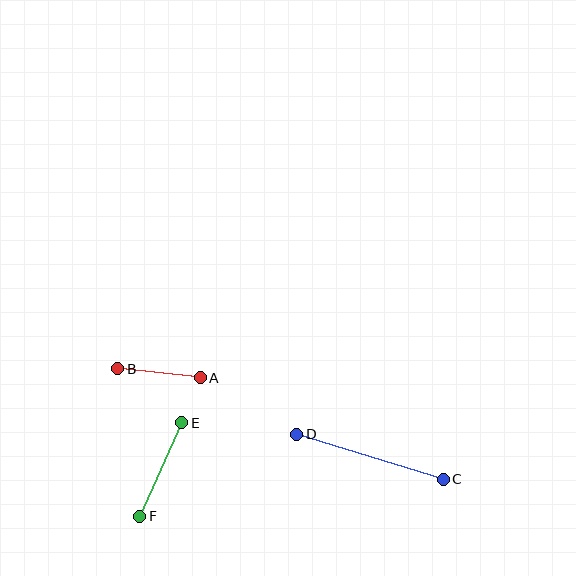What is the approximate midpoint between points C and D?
The midpoint is at approximately (370, 457) pixels.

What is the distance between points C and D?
The distance is approximately 153 pixels.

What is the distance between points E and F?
The distance is approximately 102 pixels.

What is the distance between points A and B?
The distance is approximately 83 pixels.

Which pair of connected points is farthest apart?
Points C and D are farthest apart.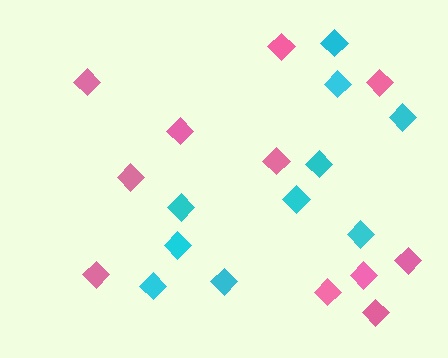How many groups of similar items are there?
There are 2 groups: one group of pink diamonds (11) and one group of cyan diamonds (10).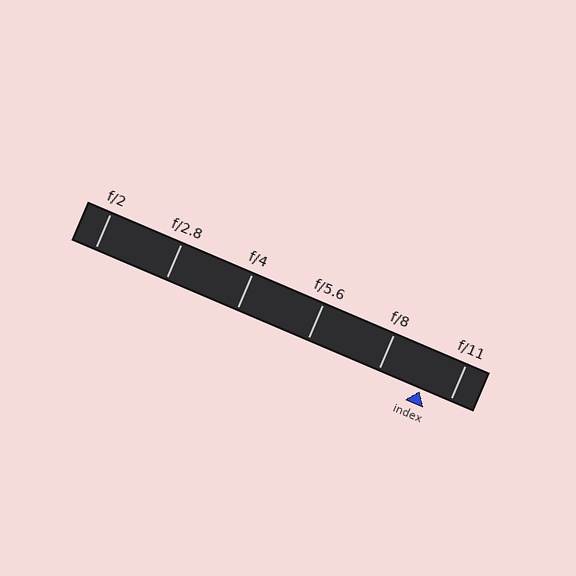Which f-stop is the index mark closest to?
The index mark is closest to f/11.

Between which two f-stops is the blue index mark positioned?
The index mark is between f/8 and f/11.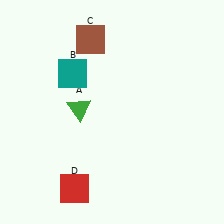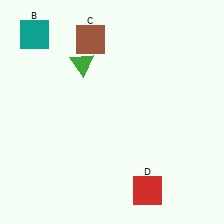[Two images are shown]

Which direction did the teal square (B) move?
The teal square (B) moved up.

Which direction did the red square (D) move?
The red square (D) moved right.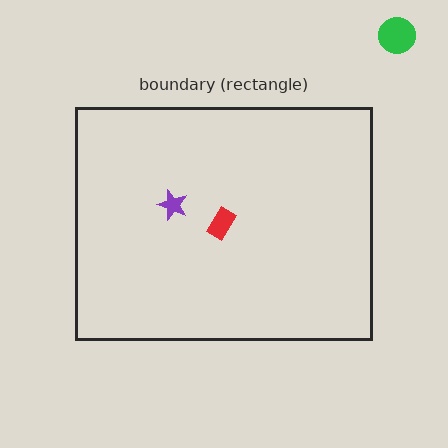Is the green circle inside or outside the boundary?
Outside.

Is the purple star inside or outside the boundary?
Inside.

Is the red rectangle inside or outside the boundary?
Inside.